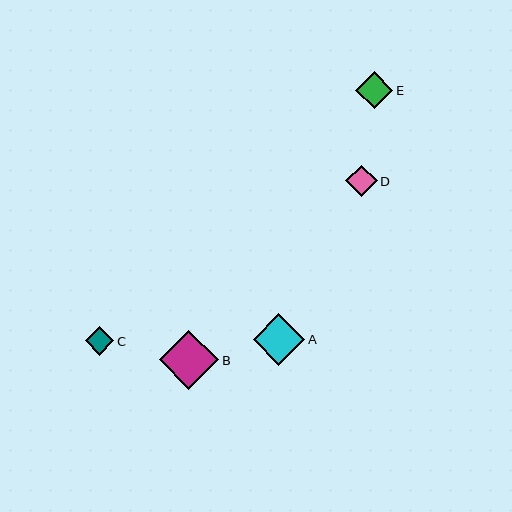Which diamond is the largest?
Diamond B is the largest with a size of approximately 59 pixels.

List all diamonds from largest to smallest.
From largest to smallest: B, A, E, D, C.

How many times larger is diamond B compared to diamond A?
Diamond B is approximately 1.1 times the size of diamond A.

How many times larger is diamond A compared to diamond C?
Diamond A is approximately 1.8 times the size of diamond C.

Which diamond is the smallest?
Diamond C is the smallest with a size of approximately 29 pixels.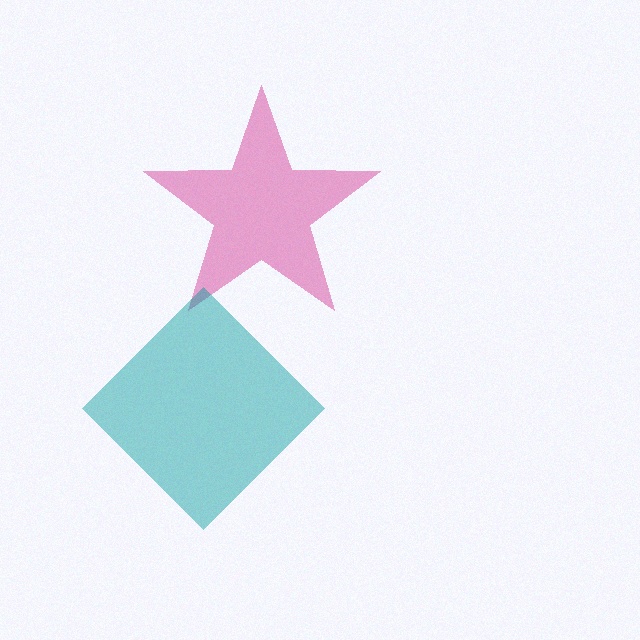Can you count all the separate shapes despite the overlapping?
Yes, there are 2 separate shapes.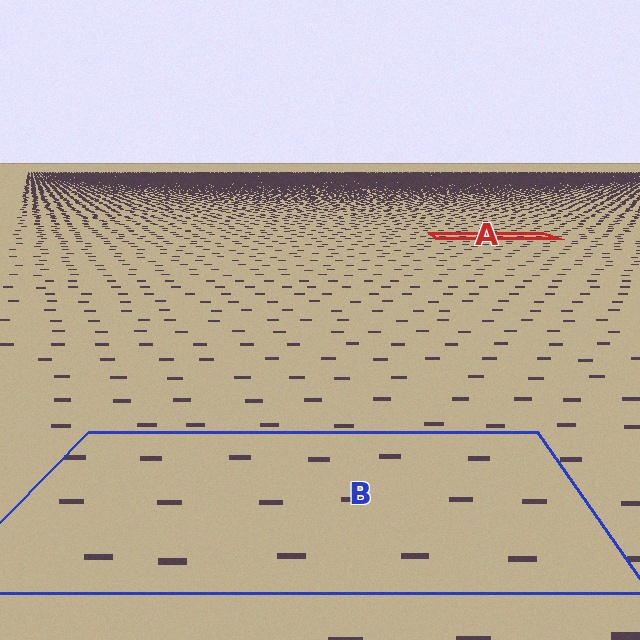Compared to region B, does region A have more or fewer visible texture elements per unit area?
Region A has more texture elements per unit area — they are packed more densely because it is farther away.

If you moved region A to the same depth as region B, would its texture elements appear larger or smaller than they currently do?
They would appear larger. At a closer depth, the same texture elements are projected at a bigger on-screen size.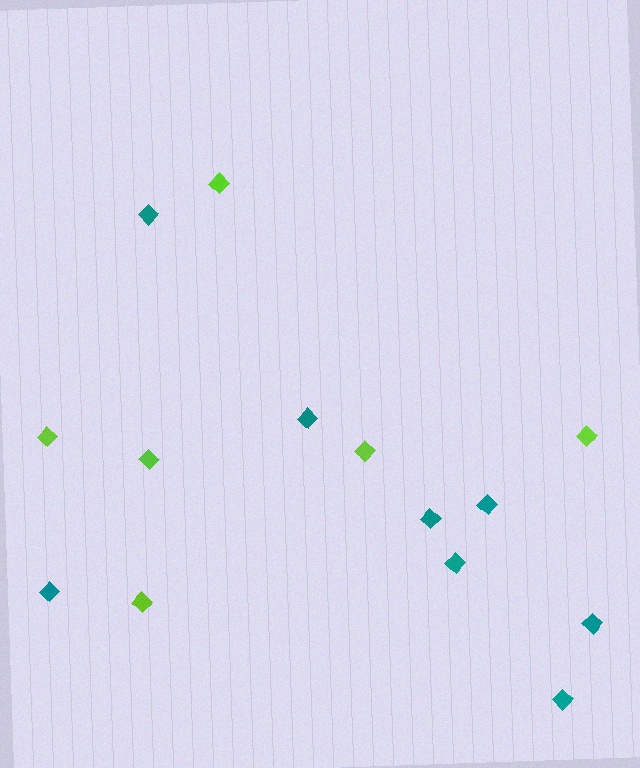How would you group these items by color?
There are 2 groups: one group of teal diamonds (8) and one group of lime diamonds (6).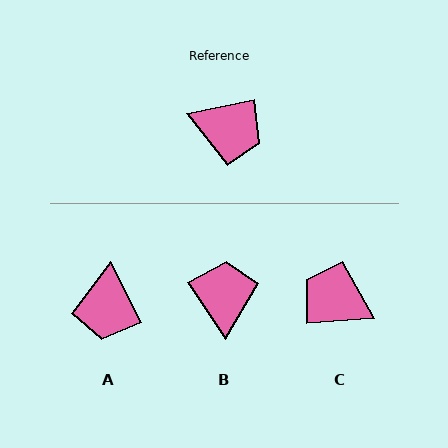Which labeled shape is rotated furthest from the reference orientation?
C, about 172 degrees away.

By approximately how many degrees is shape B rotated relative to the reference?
Approximately 112 degrees counter-clockwise.